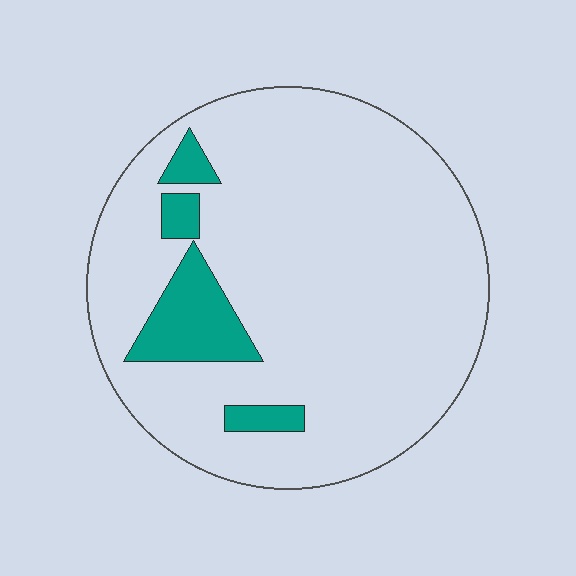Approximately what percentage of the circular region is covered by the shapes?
Approximately 10%.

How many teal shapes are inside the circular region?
4.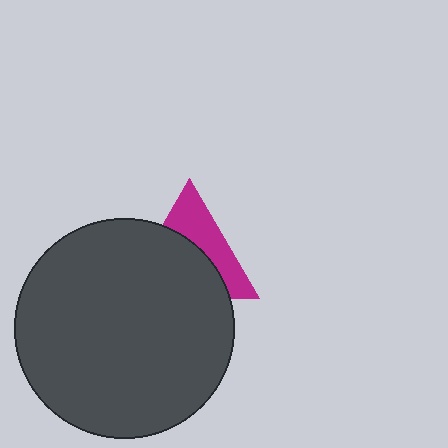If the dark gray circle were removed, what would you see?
You would see the complete magenta triangle.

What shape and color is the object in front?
The object in front is a dark gray circle.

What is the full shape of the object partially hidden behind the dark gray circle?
The partially hidden object is a magenta triangle.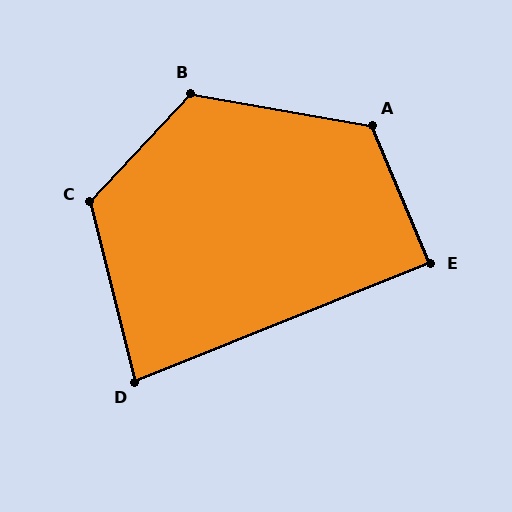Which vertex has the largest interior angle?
B, at approximately 123 degrees.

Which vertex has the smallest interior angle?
D, at approximately 82 degrees.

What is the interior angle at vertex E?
Approximately 89 degrees (approximately right).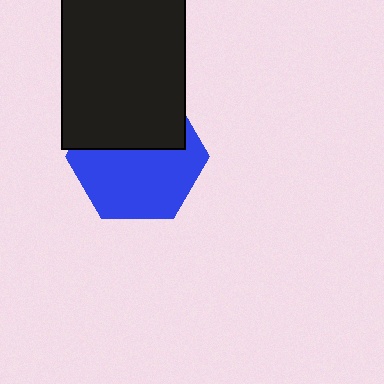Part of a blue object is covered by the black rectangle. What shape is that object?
It is a hexagon.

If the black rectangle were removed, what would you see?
You would see the complete blue hexagon.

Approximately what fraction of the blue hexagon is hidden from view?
Roughly 40% of the blue hexagon is hidden behind the black rectangle.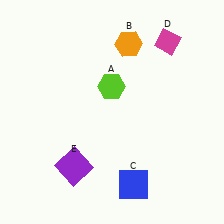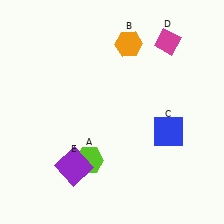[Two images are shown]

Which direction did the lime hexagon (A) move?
The lime hexagon (A) moved down.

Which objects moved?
The objects that moved are: the lime hexagon (A), the blue square (C).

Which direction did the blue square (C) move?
The blue square (C) moved up.